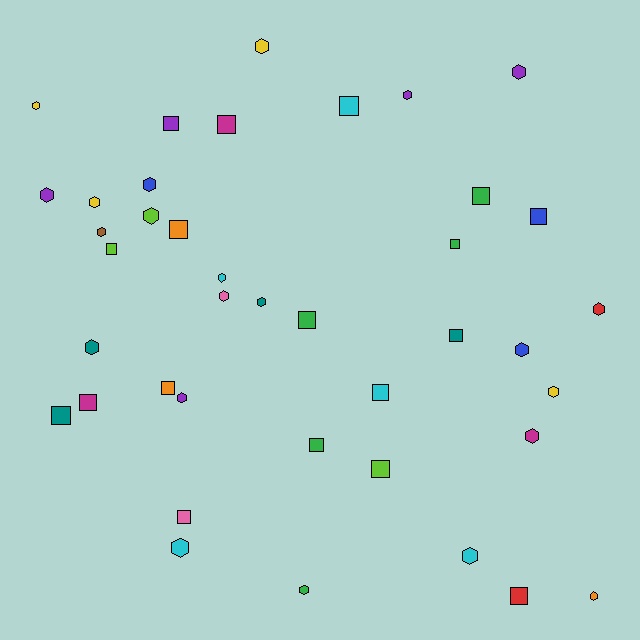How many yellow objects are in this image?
There are 4 yellow objects.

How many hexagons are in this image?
There are 22 hexagons.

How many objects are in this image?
There are 40 objects.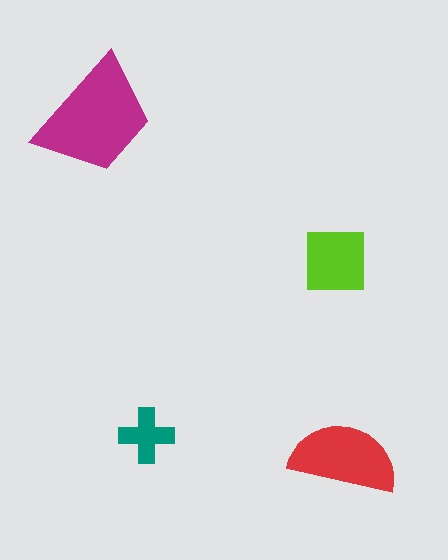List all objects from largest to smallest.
The magenta trapezoid, the red semicircle, the lime square, the teal cross.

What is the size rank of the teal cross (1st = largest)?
4th.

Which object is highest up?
The magenta trapezoid is topmost.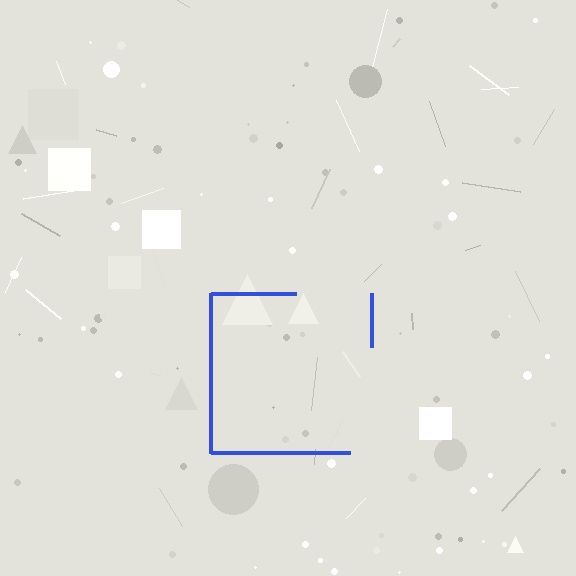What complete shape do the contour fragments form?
The contour fragments form a square.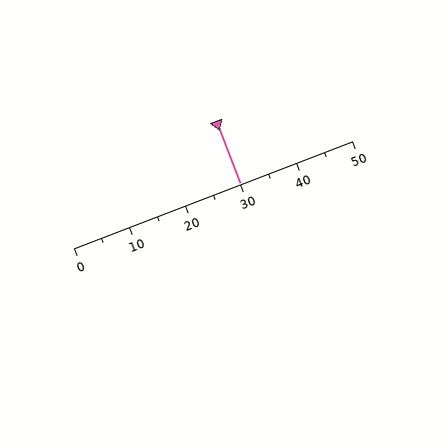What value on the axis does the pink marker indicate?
The marker indicates approximately 30.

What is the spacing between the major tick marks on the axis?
The major ticks are spaced 10 apart.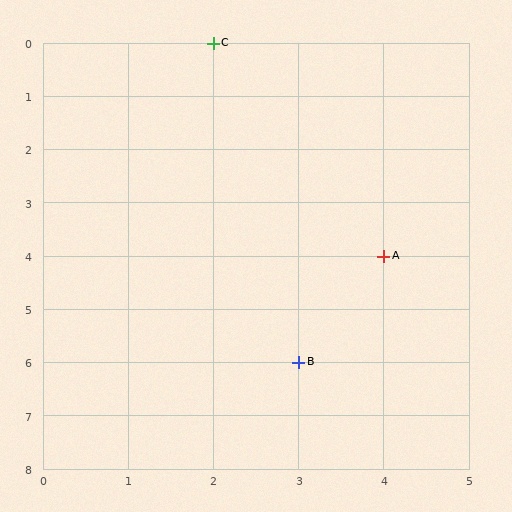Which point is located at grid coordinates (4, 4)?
Point A is at (4, 4).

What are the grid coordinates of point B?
Point B is at grid coordinates (3, 6).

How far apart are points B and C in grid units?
Points B and C are 1 column and 6 rows apart (about 6.1 grid units diagonally).